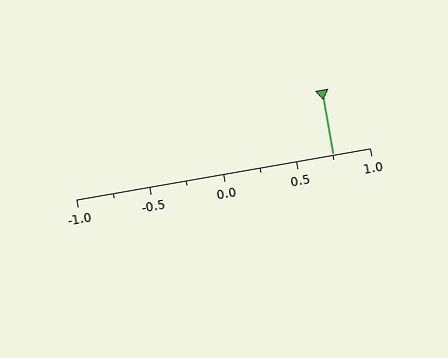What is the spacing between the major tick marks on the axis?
The major ticks are spaced 0.5 apart.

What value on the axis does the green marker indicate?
The marker indicates approximately 0.75.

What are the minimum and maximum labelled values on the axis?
The axis runs from -1.0 to 1.0.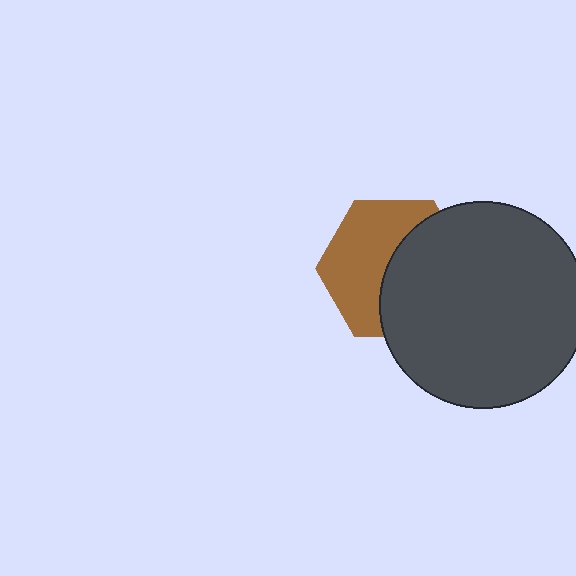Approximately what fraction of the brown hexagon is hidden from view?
Roughly 48% of the brown hexagon is hidden behind the dark gray circle.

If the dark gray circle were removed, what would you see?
You would see the complete brown hexagon.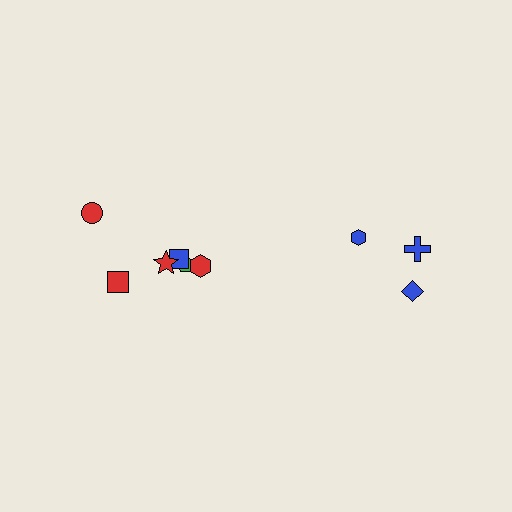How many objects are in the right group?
There are 3 objects.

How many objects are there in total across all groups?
There are 9 objects.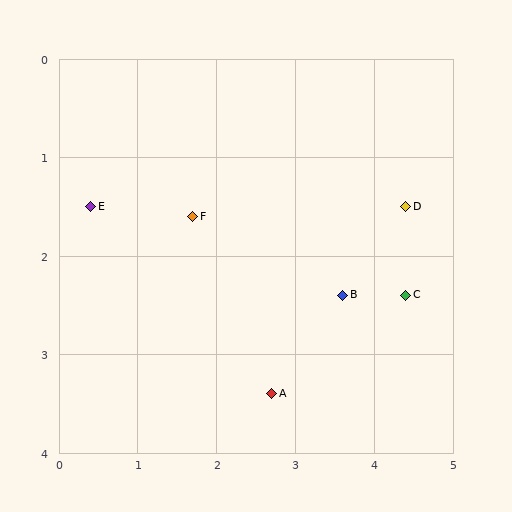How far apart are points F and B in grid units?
Points F and B are about 2.1 grid units apart.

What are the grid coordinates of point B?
Point B is at approximately (3.6, 2.4).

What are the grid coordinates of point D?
Point D is at approximately (4.4, 1.5).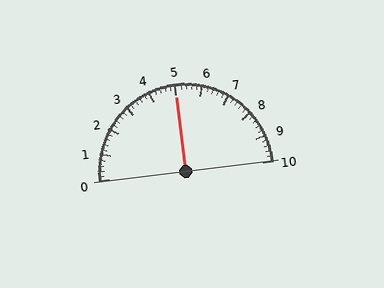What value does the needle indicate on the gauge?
The needle indicates approximately 5.0.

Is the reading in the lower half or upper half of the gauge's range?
The reading is in the upper half of the range (0 to 10).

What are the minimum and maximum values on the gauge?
The gauge ranges from 0 to 10.